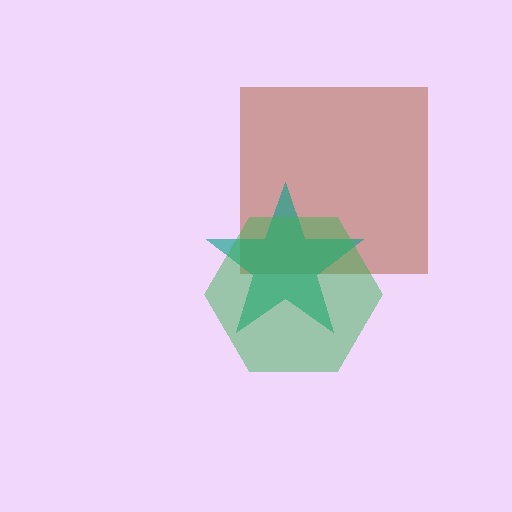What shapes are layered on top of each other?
The layered shapes are: a brown square, a teal star, a green hexagon.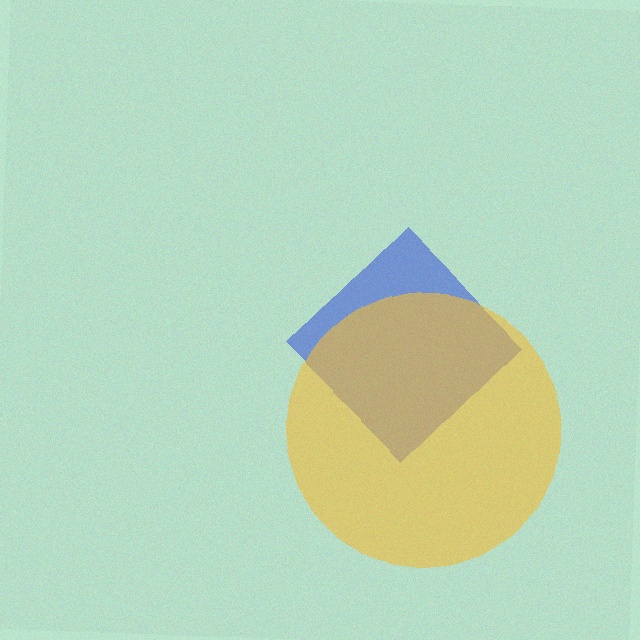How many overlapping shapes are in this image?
There are 2 overlapping shapes in the image.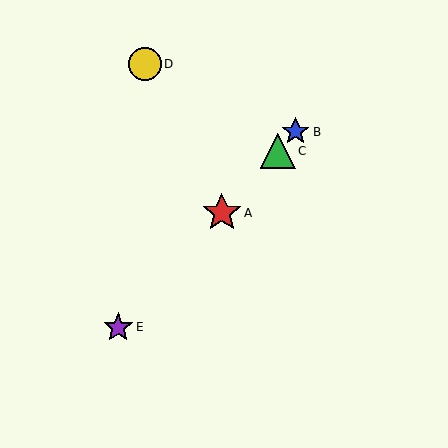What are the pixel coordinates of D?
Object D is at (145, 64).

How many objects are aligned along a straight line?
4 objects (A, B, C, E) are aligned along a straight line.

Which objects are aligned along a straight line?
Objects A, B, C, E are aligned along a straight line.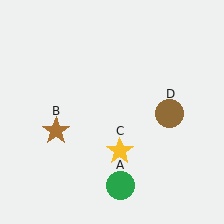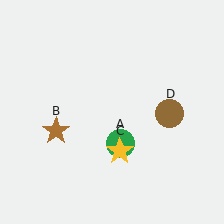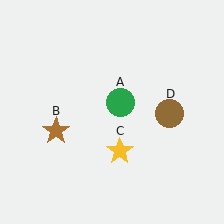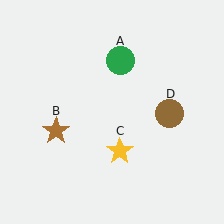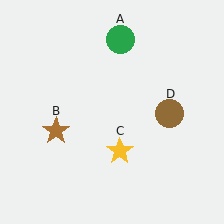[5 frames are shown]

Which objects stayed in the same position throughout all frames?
Brown star (object B) and yellow star (object C) and brown circle (object D) remained stationary.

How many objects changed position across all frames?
1 object changed position: green circle (object A).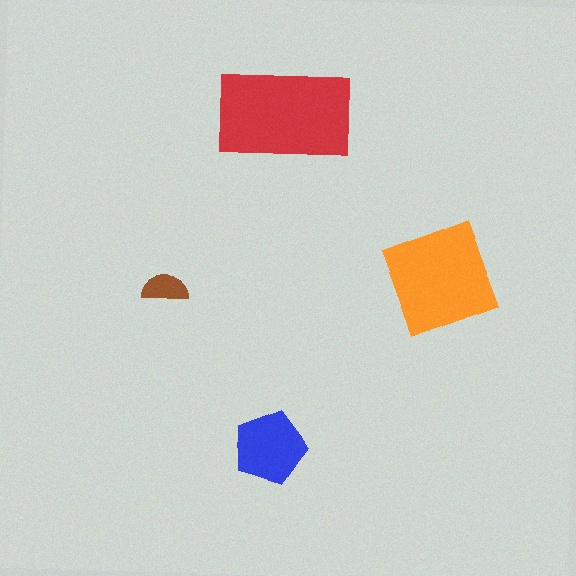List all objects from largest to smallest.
The red rectangle, the orange diamond, the blue pentagon, the brown semicircle.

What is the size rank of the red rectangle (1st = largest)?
1st.